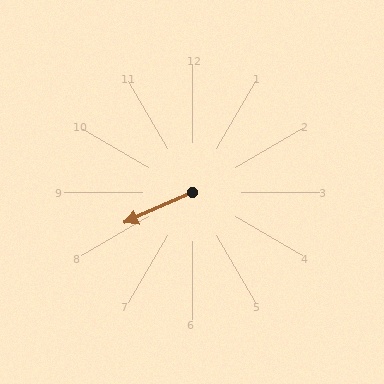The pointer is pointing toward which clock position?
Roughly 8 o'clock.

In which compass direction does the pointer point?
Southwest.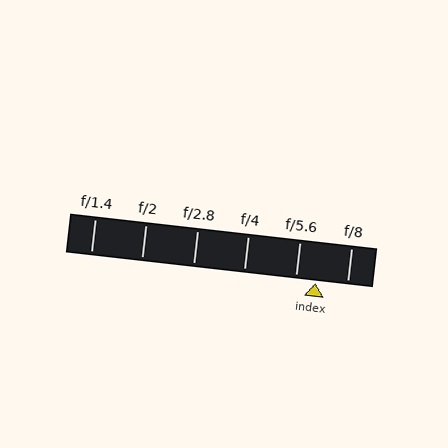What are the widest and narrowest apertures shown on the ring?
The widest aperture shown is f/1.4 and the narrowest is f/8.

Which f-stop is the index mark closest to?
The index mark is closest to f/5.6.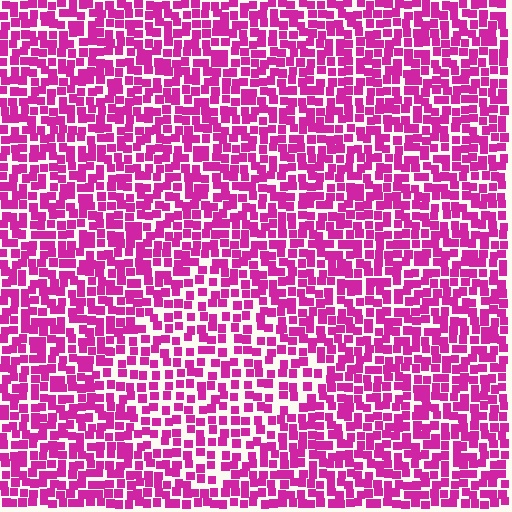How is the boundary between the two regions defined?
The boundary is defined by a change in element density (approximately 1.4x ratio). All elements are the same color, size, and shape.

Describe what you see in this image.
The image contains small magenta elements arranged at two different densities. A diamond-shaped region is visible where the elements are less densely packed than the surrounding area.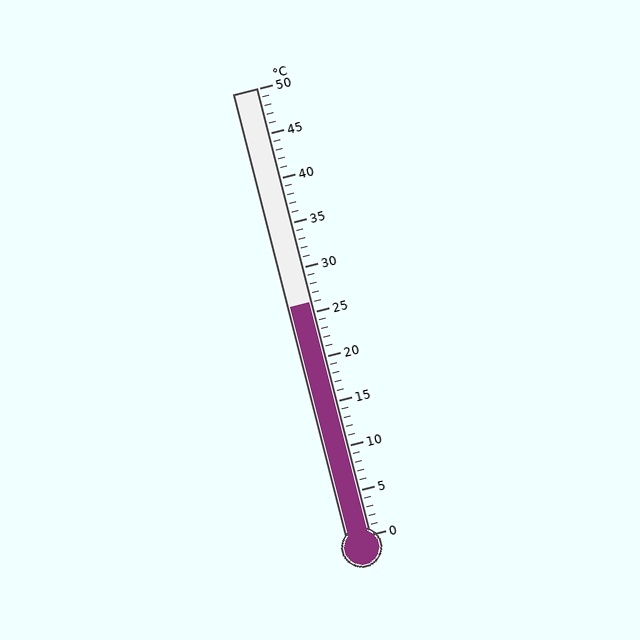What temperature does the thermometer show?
The thermometer shows approximately 26°C.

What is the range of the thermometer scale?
The thermometer scale ranges from 0°C to 50°C.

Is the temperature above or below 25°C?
The temperature is above 25°C.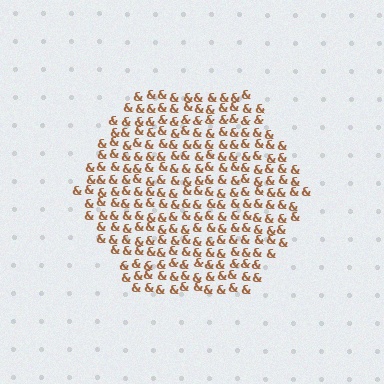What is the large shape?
The large shape is a hexagon.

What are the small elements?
The small elements are ampersands.